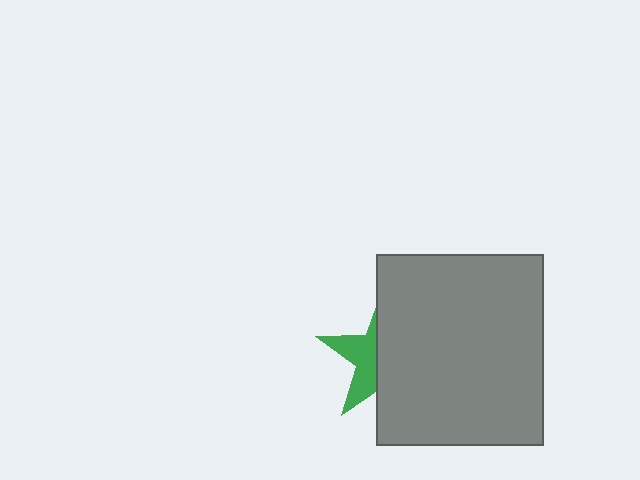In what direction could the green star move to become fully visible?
The green star could move left. That would shift it out from behind the gray rectangle entirely.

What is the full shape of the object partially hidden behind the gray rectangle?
The partially hidden object is a green star.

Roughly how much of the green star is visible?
A small part of it is visible (roughly 38%).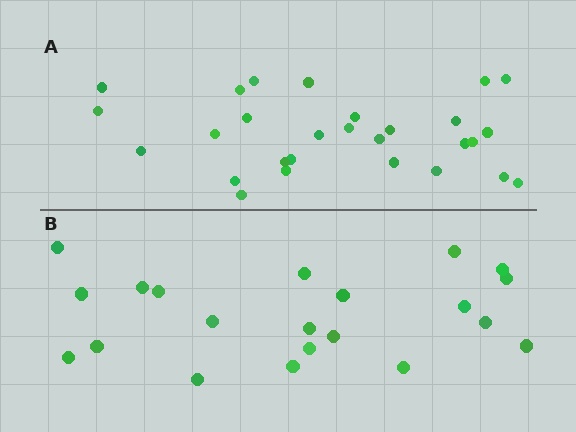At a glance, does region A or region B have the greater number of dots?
Region A (the top region) has more dots.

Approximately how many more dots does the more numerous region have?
Region A has roughly 8 or so more dots than region B.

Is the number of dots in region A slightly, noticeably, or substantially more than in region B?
Region A has noticeably more, but not dramatically so. The ratio is roughly 1.3 to 1.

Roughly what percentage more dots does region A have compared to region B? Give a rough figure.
About 35% more.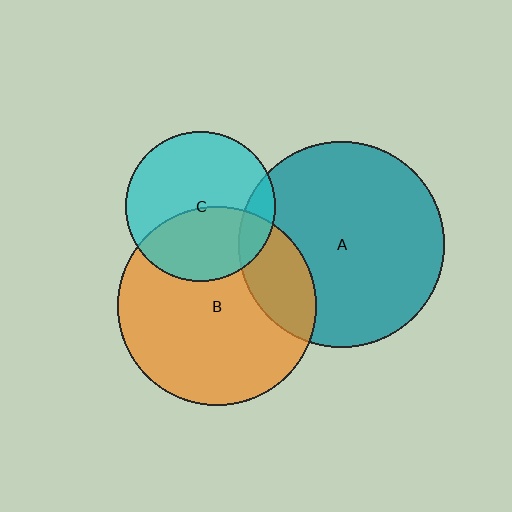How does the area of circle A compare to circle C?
Approximately 1.9 times.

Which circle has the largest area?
Circle A (teal).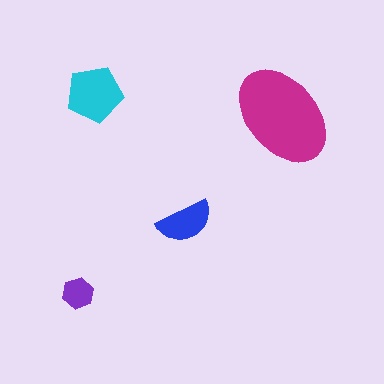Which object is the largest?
The magenta ellipse.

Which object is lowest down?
The purple hexagon is bottommost.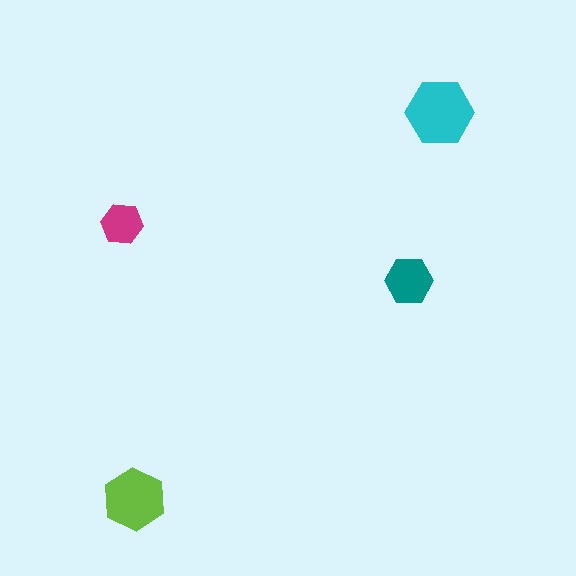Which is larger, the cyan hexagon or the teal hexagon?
The cyan one.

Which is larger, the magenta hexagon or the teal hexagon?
The teal one.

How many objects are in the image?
There are 4 objects in the image.